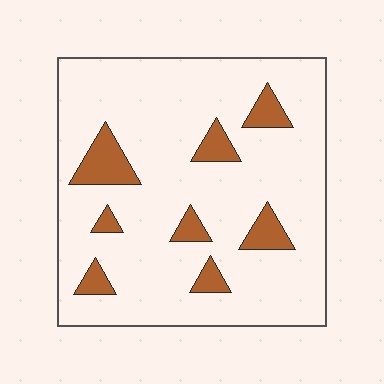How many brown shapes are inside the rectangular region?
8.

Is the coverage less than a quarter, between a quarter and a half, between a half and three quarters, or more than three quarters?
Less than a quarter.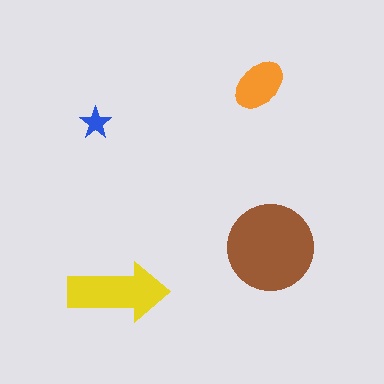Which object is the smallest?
The blue star.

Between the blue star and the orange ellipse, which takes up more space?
The orange ellipse.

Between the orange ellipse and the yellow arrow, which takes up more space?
The yellow arrow.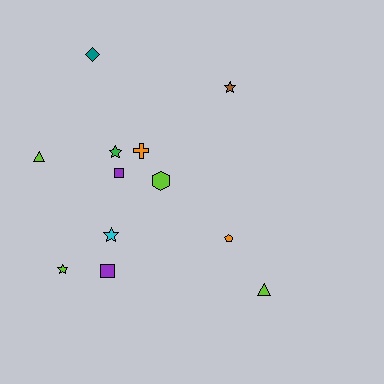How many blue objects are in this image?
There are no blue objects.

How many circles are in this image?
There are no circles.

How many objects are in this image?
There are 12 objects.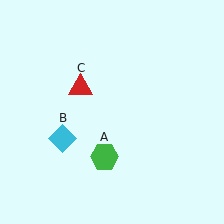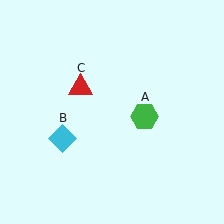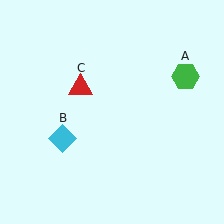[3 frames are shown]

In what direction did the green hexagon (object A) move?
The green hexagon (object A) moved up and to the right.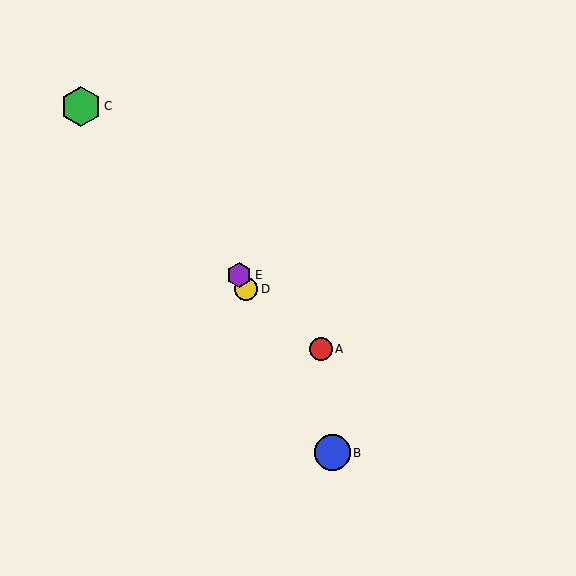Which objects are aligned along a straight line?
Objects B, D, E are aligned along a straight line.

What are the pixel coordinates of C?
Object C is at (81, 106).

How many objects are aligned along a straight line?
3 objects (B, D, E) are aligned along a straight line.